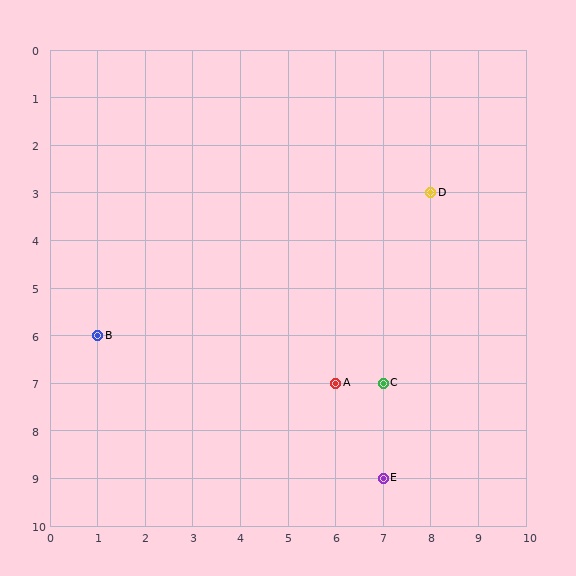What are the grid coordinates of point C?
Point C is at grid coordinates (7, 7).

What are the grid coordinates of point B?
Point B is at grid coordinates (1, 6).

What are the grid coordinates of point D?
Point D is at grid coordinates (8, 3).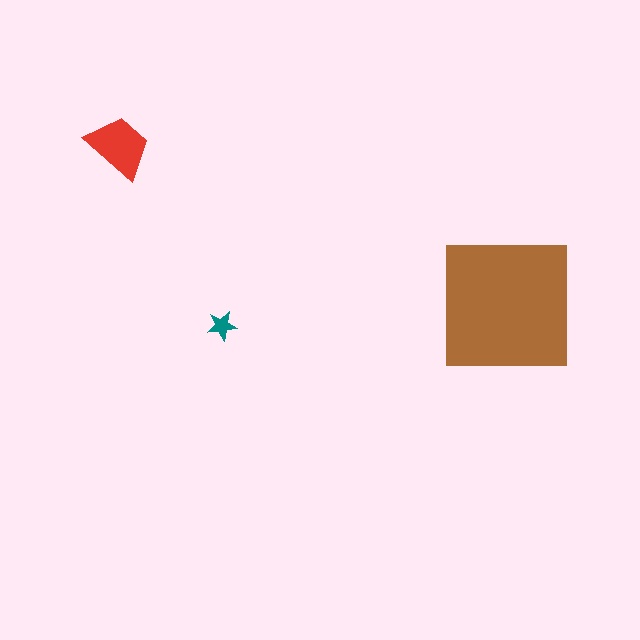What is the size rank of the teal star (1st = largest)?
3rd.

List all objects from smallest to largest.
The teal star, the red trapezoid, the brown square.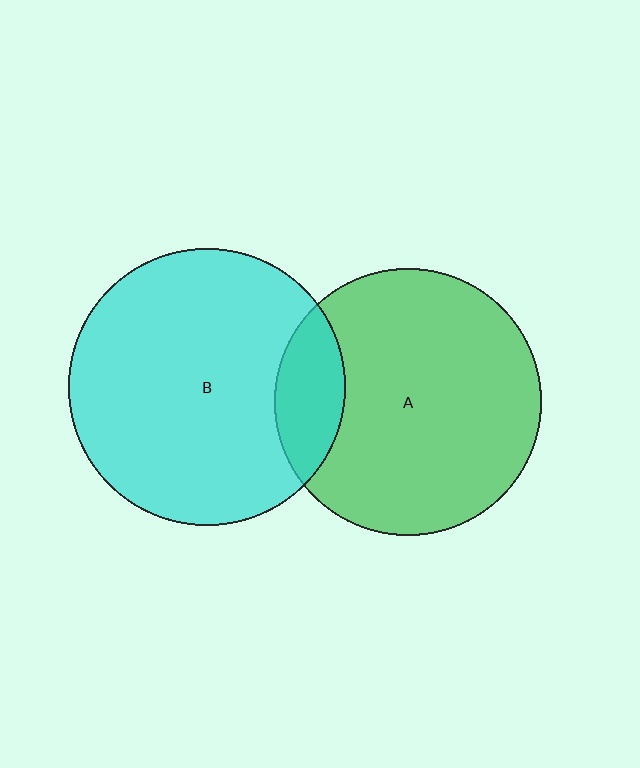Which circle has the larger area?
Circle B (cyan).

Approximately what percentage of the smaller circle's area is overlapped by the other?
Approximately 15%.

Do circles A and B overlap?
Yes.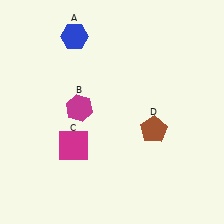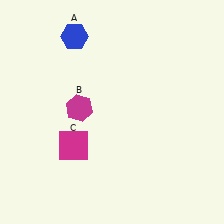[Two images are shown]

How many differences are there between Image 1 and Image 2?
There is 1 difference between the two images.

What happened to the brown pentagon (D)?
The brown pentagon (D) was removed in Image 2. It was in the bottom-right area of Image 1.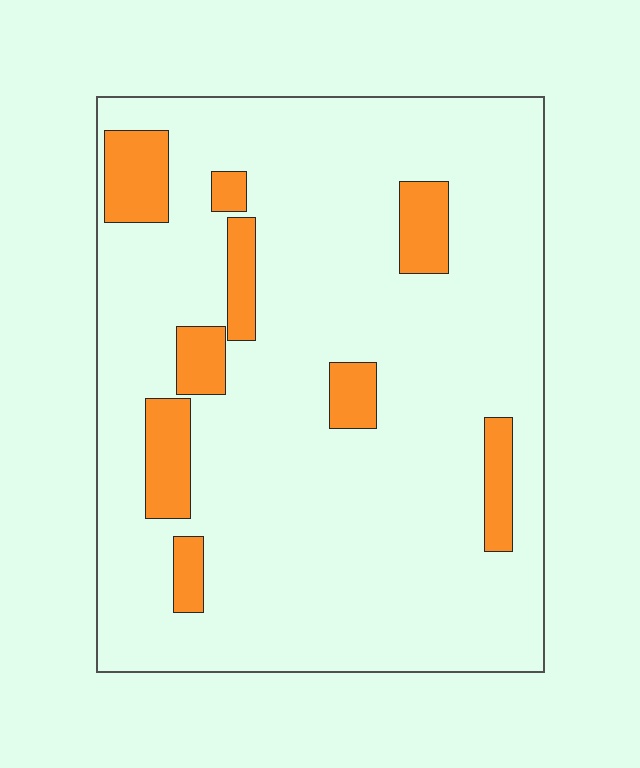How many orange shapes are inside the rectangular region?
9.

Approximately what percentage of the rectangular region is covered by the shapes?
Approximately 15%.